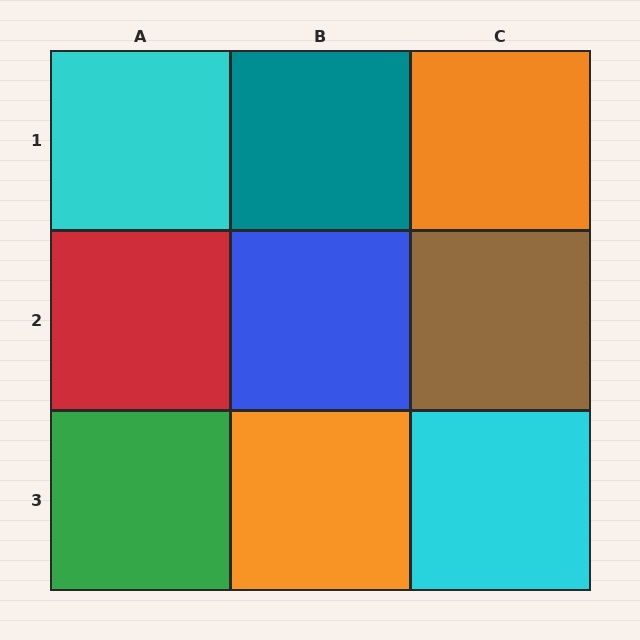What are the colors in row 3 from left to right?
Green, orange, cyan.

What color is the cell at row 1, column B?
Teal.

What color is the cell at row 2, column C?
Brown.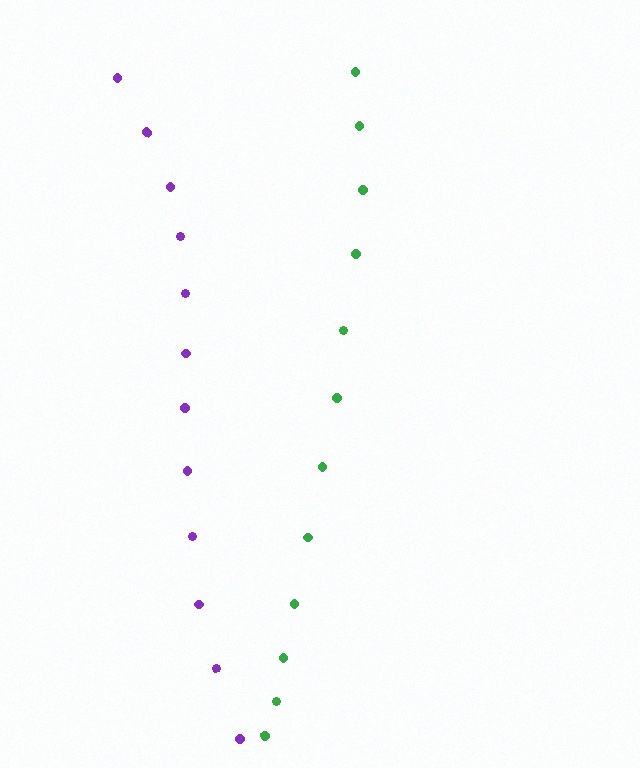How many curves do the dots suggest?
There are 2 distinct paths.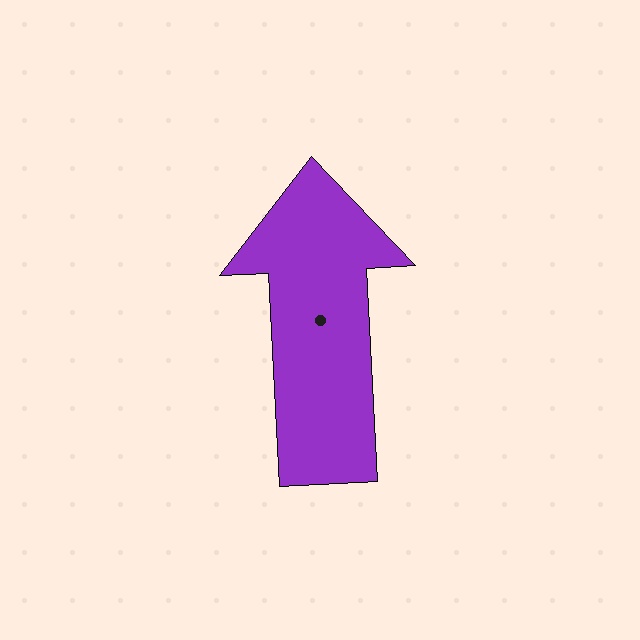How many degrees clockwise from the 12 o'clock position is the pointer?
Approximately 357 degrees.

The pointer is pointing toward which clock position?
Roughly 12 o'clock.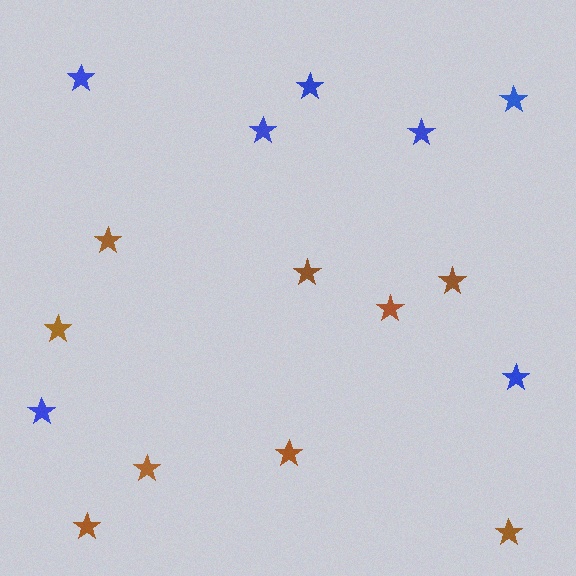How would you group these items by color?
There are 2 groups: one group of blue stars (7) and one group of brown stars (9).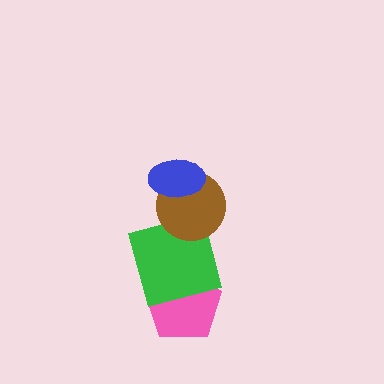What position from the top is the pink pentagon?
The pink pentagon is 4th from the top.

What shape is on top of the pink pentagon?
The green square is on top of the pink pentagon.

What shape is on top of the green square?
The brown circle is on top of the green square.